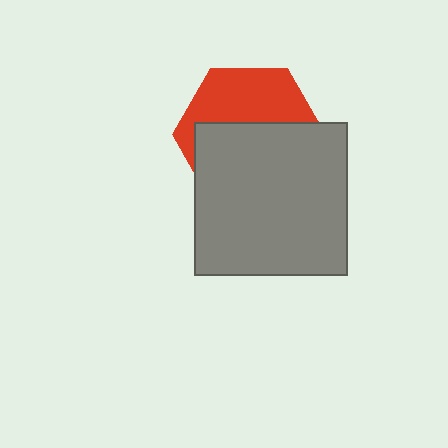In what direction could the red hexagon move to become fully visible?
The red hexagon could move up. That would shift it out from behind the gray square entirely.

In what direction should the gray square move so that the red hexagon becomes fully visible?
The gray square should move down. That is the shortest direction to clear the overlap and leave the red hexagon fully visible.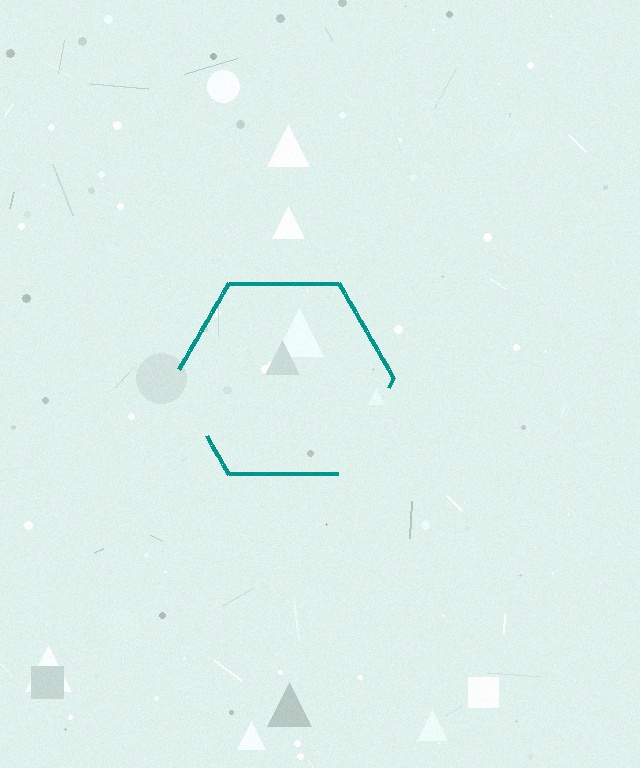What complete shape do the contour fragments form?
The contour fragments form a hexagon.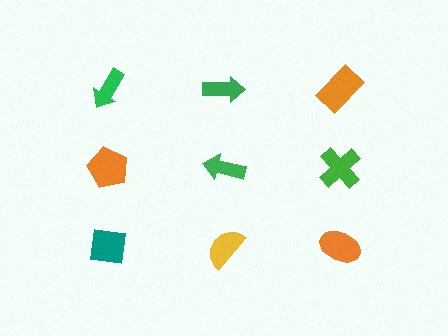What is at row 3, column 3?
An orange ellipse.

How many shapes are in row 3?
3 shapes.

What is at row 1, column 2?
A green arrow.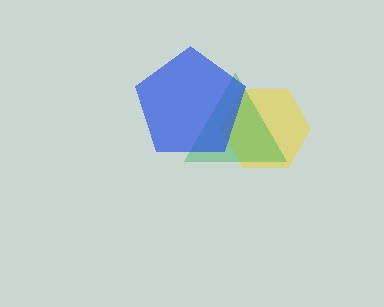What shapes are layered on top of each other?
The layered shapes are: a yellow hexagon, a green triangle, a blue pentagon.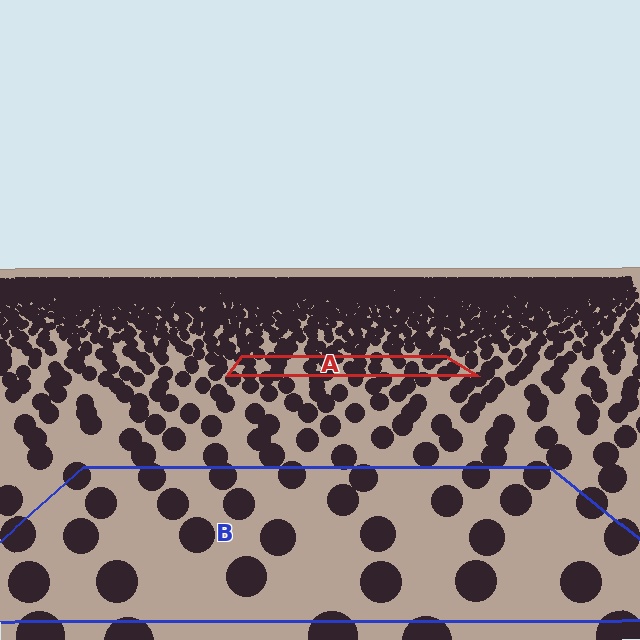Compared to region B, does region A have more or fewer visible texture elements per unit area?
Region A has more texture elements per unit area — they are packed more densely because it is farther away.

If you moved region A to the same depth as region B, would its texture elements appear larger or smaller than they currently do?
They would appear larger. At a closer depth, the same texture elements are projected at a bigger on-screen size.